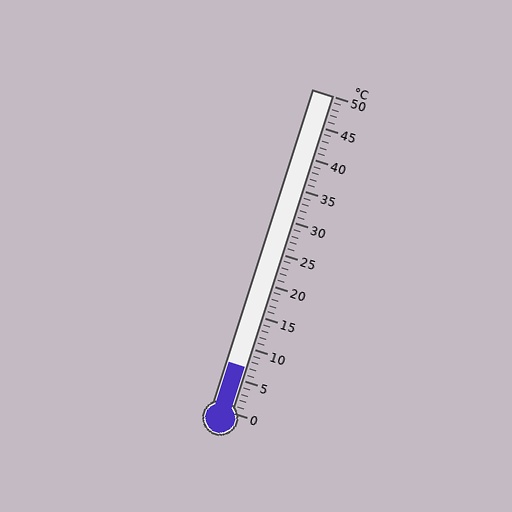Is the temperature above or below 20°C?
The temperature is below 20°C.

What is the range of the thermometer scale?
The thermometer scale ranges from 0°C to 50°C.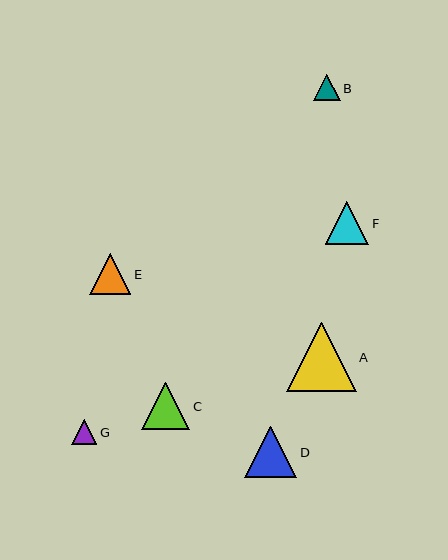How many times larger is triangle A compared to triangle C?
Triangle A is approximately 1.5 times the size of triangle C.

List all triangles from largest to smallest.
From largest to smallest: A, D, C, F, E, B, G.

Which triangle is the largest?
Triangle A is the largest with a size of approximately 70 pixels.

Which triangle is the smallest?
Triangle G is the smallest with a size of approximately 25 pixels.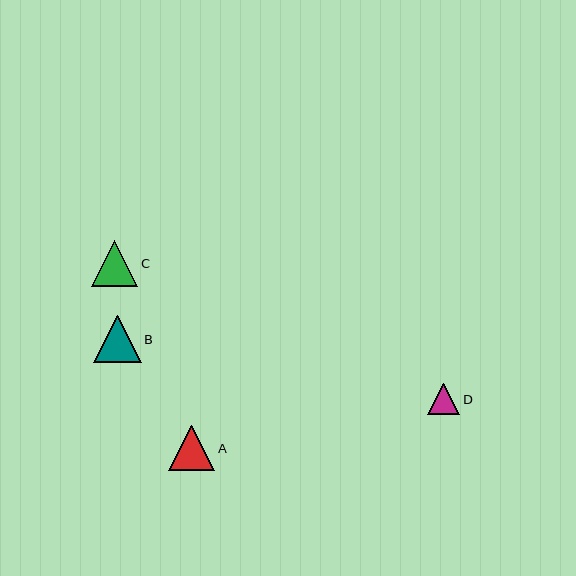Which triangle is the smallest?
Triangle D is the smallest with a size of approximately 32 pixels.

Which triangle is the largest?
Triangle B is the largest with a size of approximately 47 pixels.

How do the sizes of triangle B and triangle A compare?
Triangle B and triangle A are approximately the same size.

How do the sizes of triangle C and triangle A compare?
Triangle C and triangle A are approximately the same size.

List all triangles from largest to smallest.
From largest to smallest: B, C, A, D.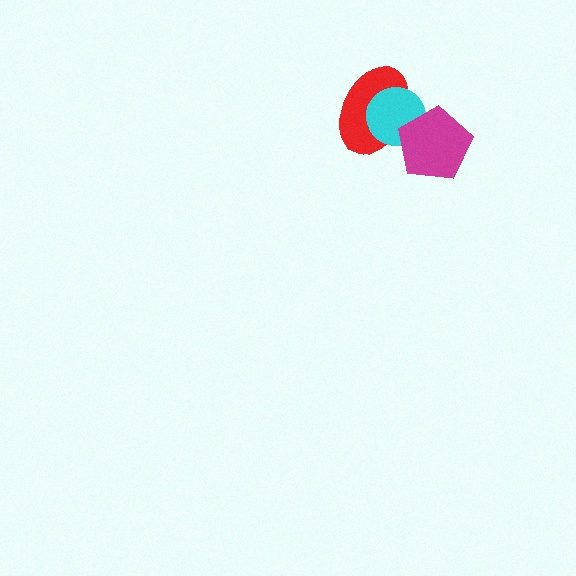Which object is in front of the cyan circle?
The magenta pentagon is in front of the cyan circle.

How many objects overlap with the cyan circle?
2 objects overlap with the cyan circle.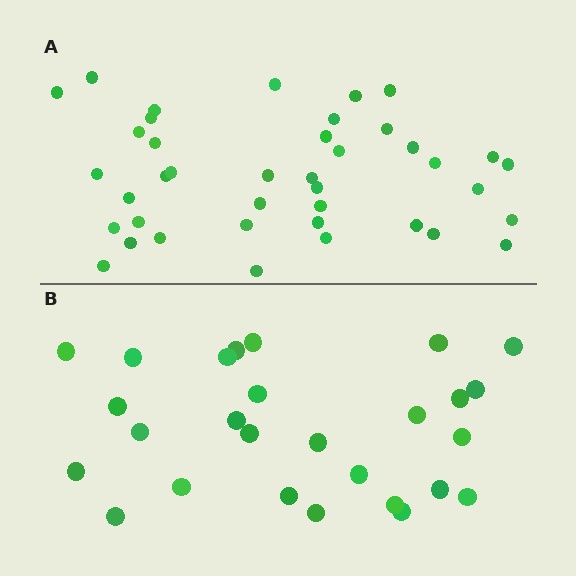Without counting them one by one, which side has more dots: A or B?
Region A (the top region) has more dots.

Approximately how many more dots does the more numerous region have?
Region A has approximately 15 more dots than region B.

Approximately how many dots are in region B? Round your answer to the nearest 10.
About 30 dots. (The exact count is 27, which rounds to 30.)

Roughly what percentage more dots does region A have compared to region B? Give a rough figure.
About 50% more.